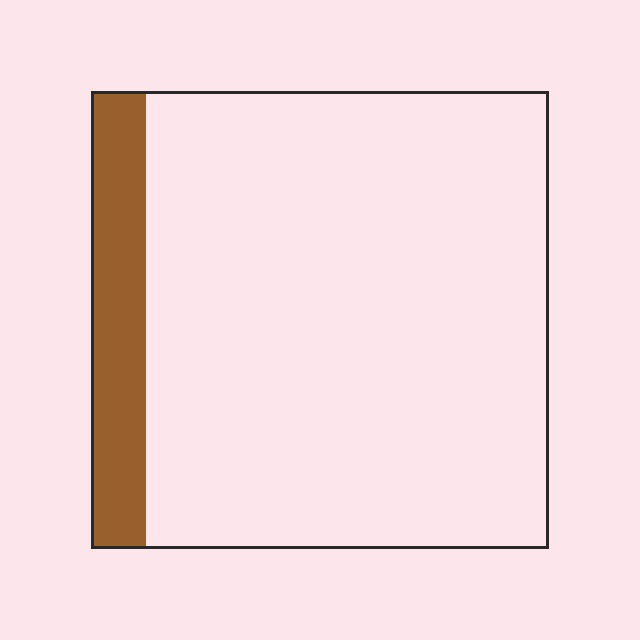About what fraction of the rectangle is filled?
About one eighth (1/8).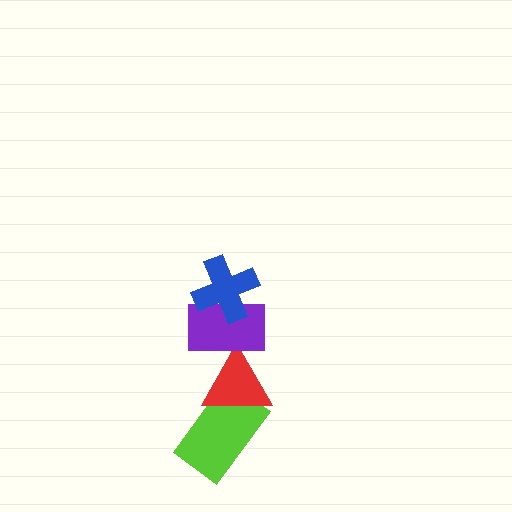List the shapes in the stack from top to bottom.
From top to bottom: the blue cross, the purple rectangle, the red triangle, the lime rectangle.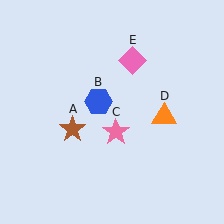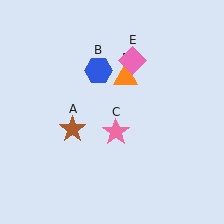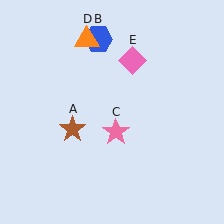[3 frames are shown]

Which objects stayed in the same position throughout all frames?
Brown star (object A) and pink star (object C) and pink diamond (object E) remained stationary.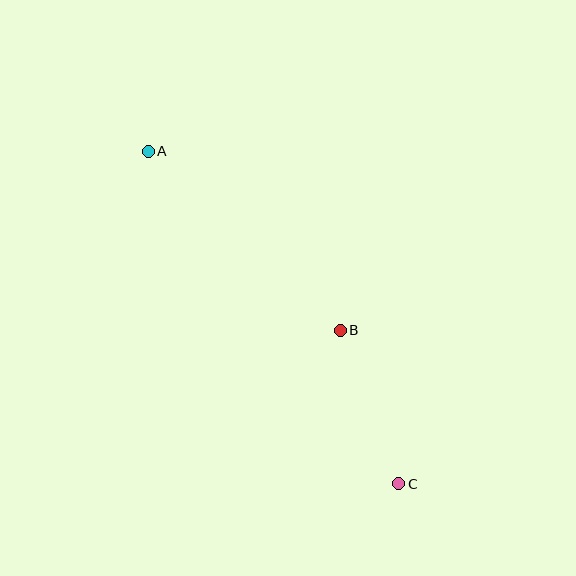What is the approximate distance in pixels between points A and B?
The distance between A and B is approximately 263 pixels.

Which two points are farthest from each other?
Points A and C are farthest from each other.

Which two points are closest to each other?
Points B and C are closest to each other.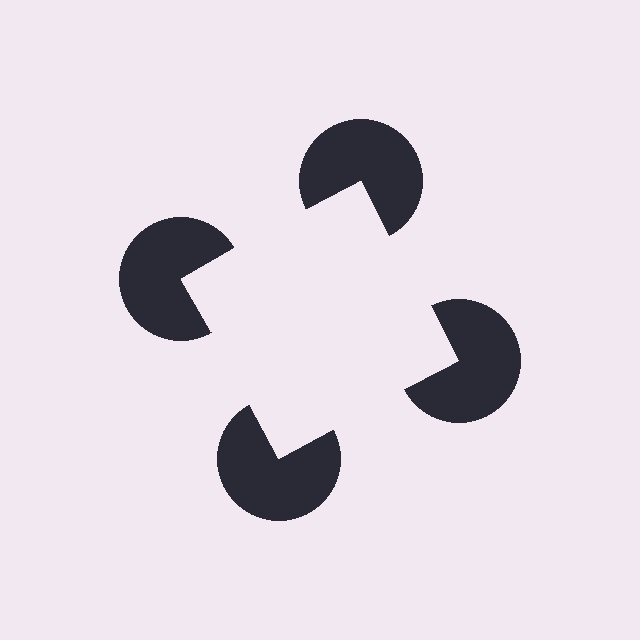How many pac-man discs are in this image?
There are 4 — one at each vertex of the illusory square.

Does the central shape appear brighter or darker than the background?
It typically appears slightly brighter than the background, even though no actual brightness change is drawn.